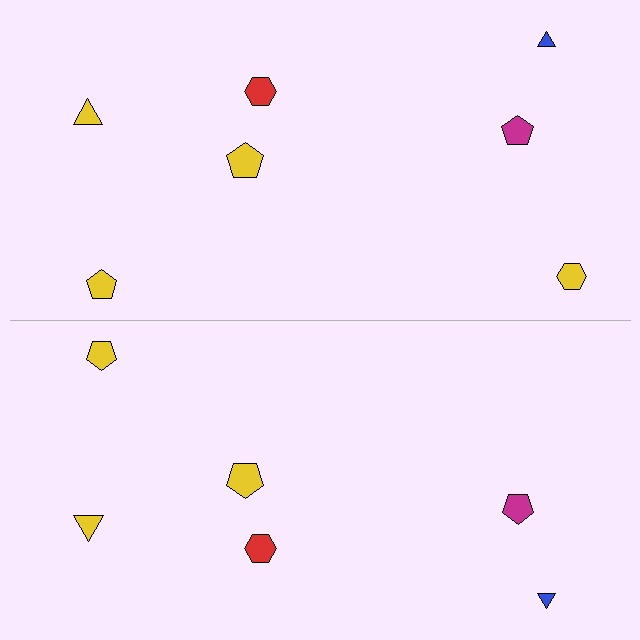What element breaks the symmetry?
A yellow hexagon is missing from the bottom side.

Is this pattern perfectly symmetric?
No, the pattern is not perfectly symmetric. A yellow hexagon is missing from the bottom side.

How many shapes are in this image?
There are 13 shapes in this image.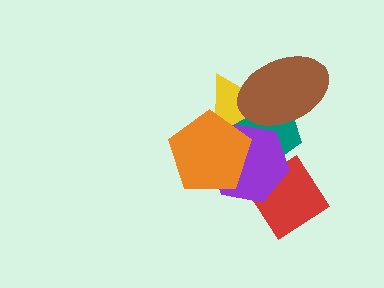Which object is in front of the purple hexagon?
The orange pentagon is in front of the purple hexagon.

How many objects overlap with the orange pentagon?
3 objects overlap with the orange pentagon.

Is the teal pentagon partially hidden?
Yes, it is partially covered by another shape.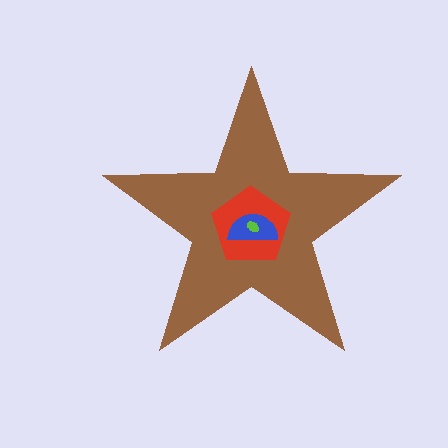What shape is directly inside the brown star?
The red pentagon.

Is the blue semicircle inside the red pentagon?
Yes.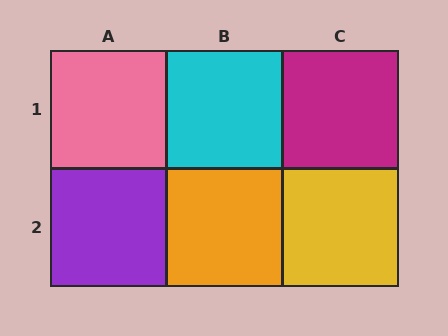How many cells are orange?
1 cell is orange.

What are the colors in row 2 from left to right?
Purple, orange, yellow.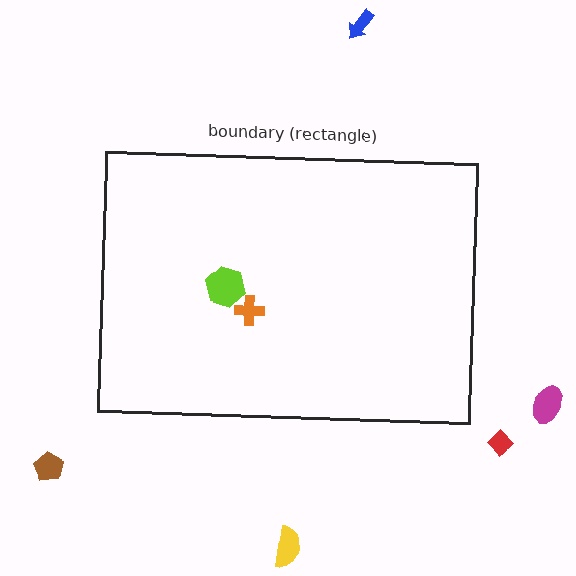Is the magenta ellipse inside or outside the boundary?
Outside.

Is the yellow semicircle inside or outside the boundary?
Outside.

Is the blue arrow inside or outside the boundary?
Outside.